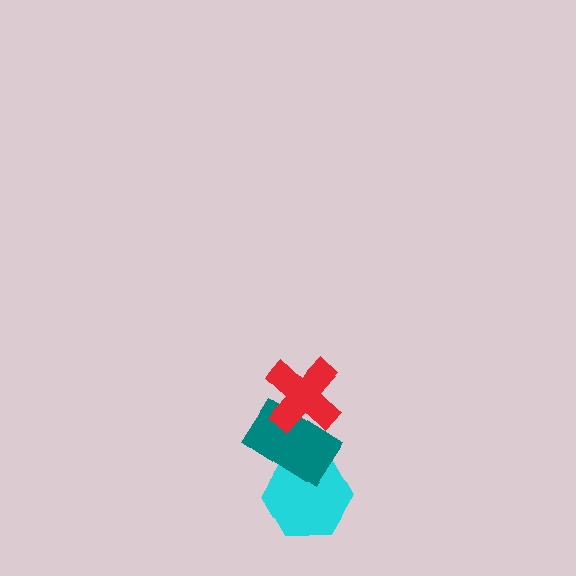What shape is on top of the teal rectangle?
The red cross is on top of the teal rectangle.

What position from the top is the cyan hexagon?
The cyan hexagon is 3rd from the top.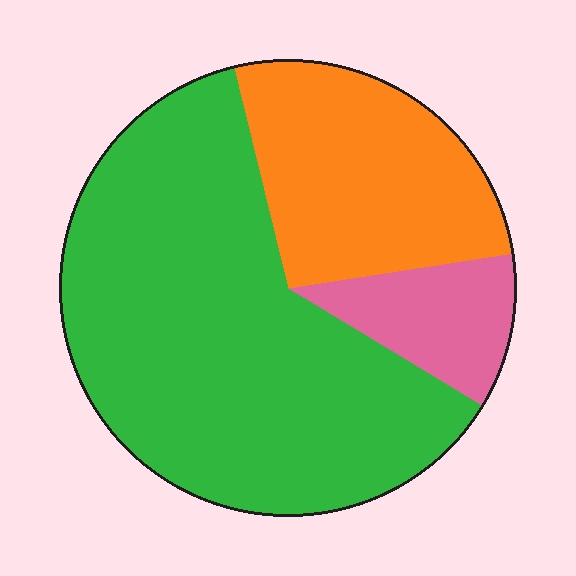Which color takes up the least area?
Pink, at roughly 10%.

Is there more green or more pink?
Green.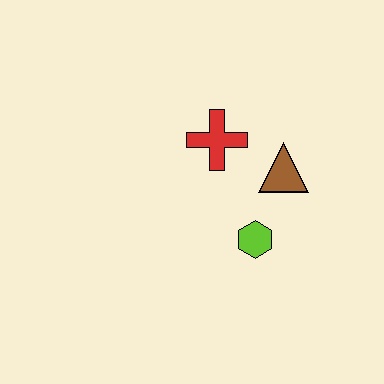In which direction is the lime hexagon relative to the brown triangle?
The lime hexagon is below the brown triangle.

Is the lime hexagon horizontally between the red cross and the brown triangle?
Yes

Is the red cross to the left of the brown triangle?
Yes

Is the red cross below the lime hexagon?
No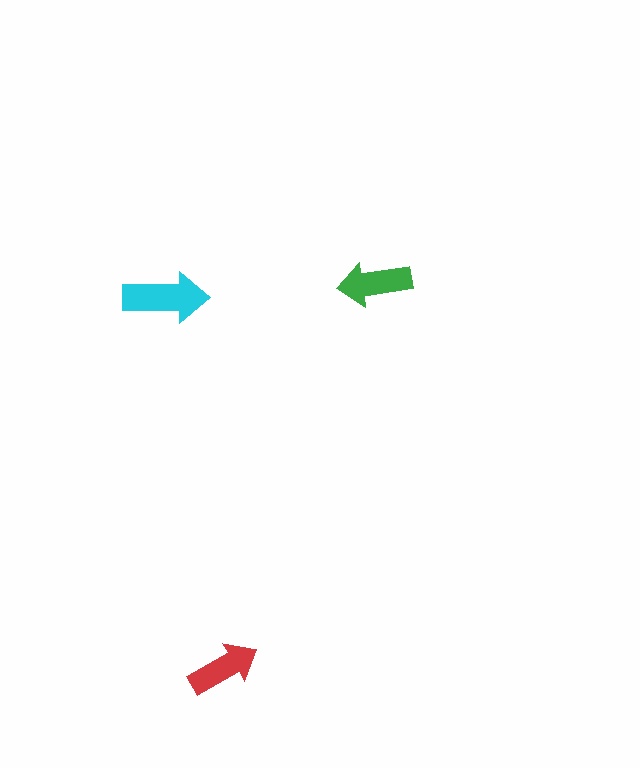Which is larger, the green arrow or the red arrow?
The green one.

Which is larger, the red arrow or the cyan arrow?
The cyan one.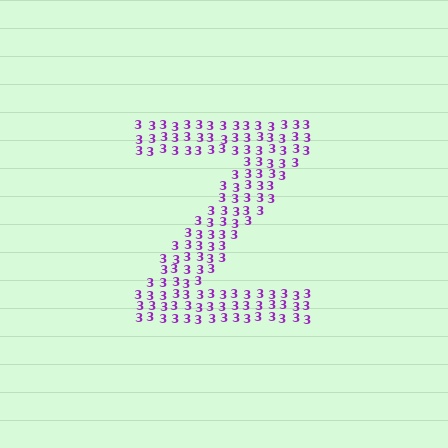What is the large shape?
The large shape is the letter Z.